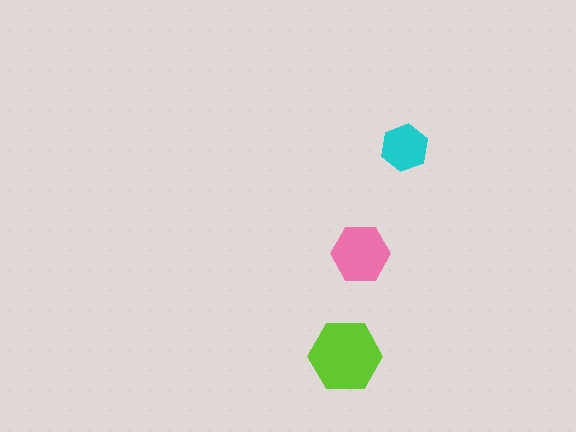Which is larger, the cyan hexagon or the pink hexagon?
The pink one.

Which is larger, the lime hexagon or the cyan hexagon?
The lime one.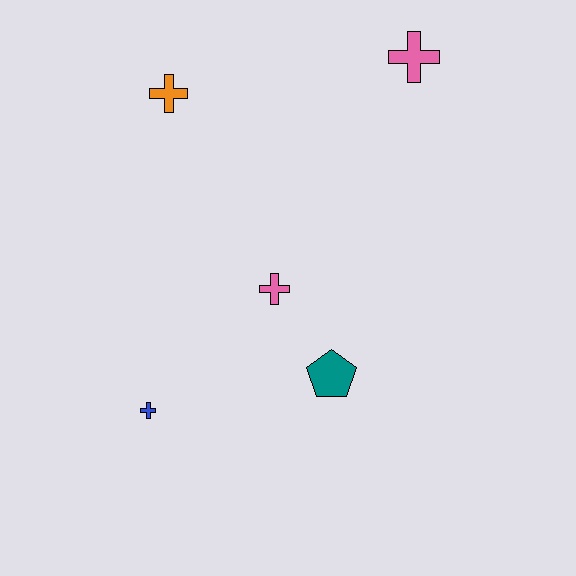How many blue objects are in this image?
There is 1 blue object.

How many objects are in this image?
There are 5 objects.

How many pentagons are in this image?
There is 1 pentagon.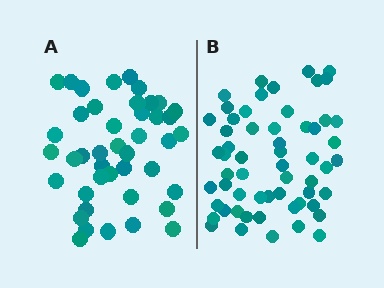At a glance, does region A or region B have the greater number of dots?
Region B (the right region) has more dots.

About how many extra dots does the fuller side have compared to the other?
Region B has approximately 15 more dots than region A.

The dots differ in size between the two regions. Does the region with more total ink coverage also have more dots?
No. Region A has more total ink coverage because its dots are larger, but region B actually contains more individual dots. Total area can be misleading — the number of items is what matters here.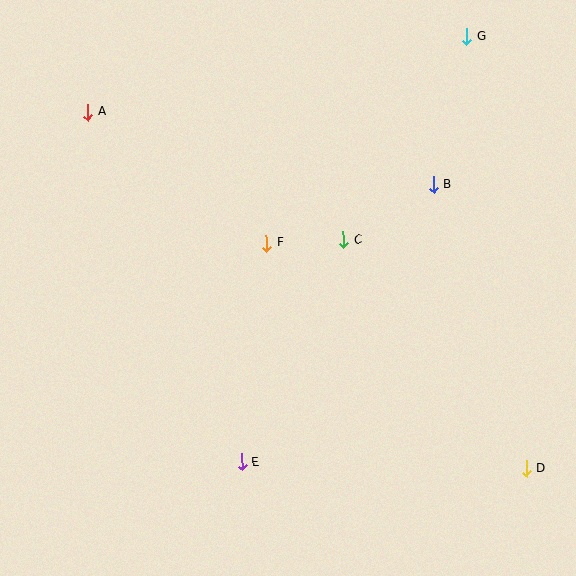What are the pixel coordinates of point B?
Point B is at (433, 185).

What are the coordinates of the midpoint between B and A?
The midpoint between B and A is at (261, 148).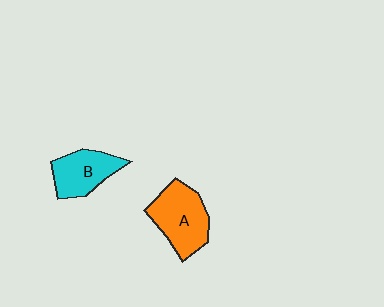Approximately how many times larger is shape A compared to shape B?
Approximately 1.3 times.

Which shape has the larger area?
Shape A (orange).